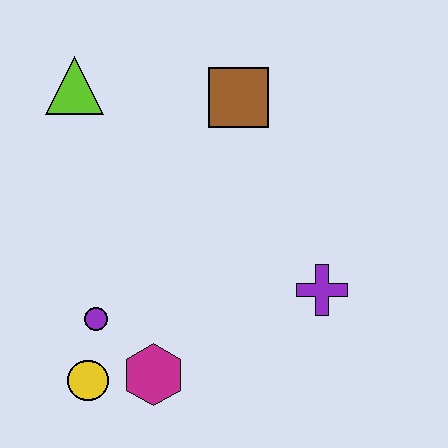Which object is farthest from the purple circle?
The brown square is farthest from the purple circle.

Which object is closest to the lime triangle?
The brown square is closest to the lime triangle.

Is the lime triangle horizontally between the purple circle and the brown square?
No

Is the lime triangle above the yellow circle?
Yes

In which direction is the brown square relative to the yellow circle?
The brown square is above the yellow circle.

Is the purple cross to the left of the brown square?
No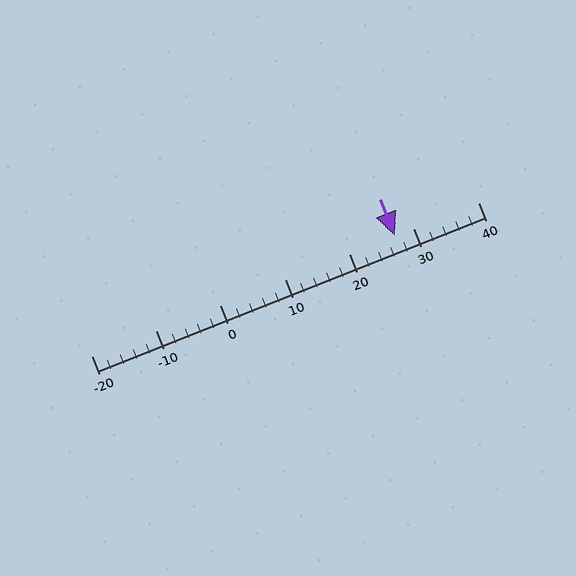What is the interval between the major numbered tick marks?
The major tick marks are spaced 10 units apart.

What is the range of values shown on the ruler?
The ruler shows values from -20 to 40.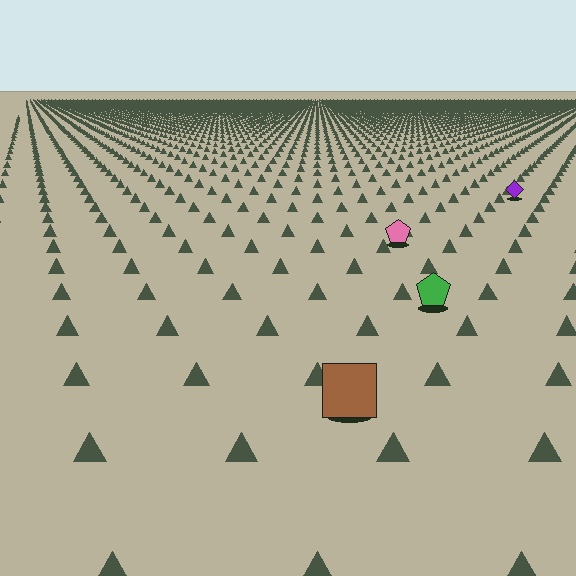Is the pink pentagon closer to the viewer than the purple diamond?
Yes. The pink pentagon is closer — you can tell from the texture gradient: the ground texture is coarser near it.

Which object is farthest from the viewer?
The purple diamond is farthest from the viewer. It appears smaller and the ground texture around it is denser.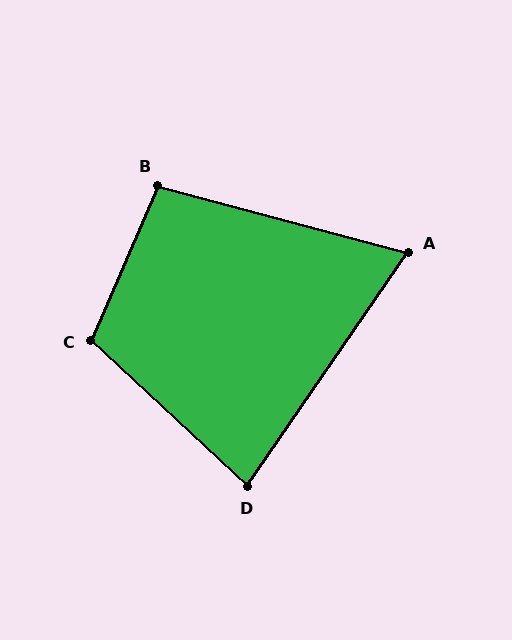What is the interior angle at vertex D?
Approximately 82 degrees (acute).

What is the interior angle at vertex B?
Approximately 98 degrees (obtuse).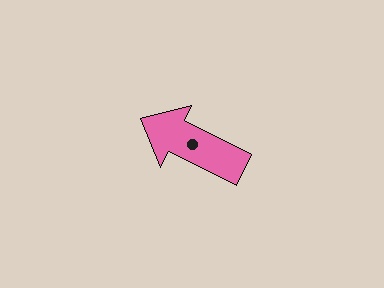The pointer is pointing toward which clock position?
Roughly 10 o'clock.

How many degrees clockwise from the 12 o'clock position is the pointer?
Approximately 297 degrees.